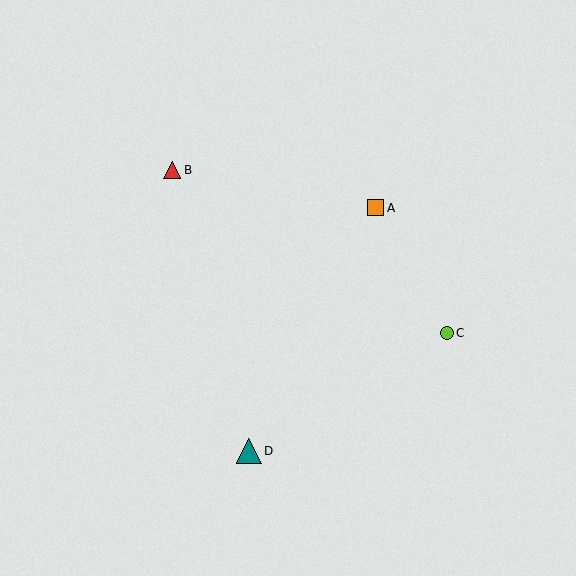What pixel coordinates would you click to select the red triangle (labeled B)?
Click at (172, 170) to select the red triangle B.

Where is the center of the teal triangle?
The center of the teal triangle is at (249, 451).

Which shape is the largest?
The teal triangle (labeled D) is the largest.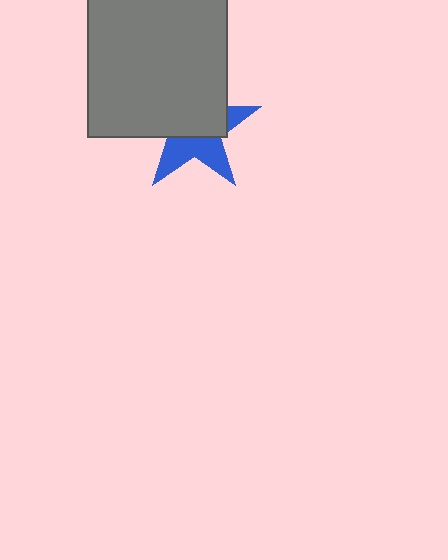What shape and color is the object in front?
The object in front is a gray square.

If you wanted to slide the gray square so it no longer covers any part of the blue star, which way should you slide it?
Slide it up — that is the most direct way to separate the two shapes.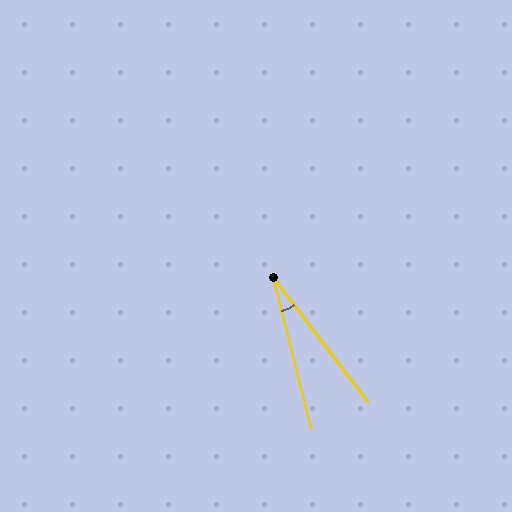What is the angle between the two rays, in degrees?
Approximately 23 degrees.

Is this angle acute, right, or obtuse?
It is acute.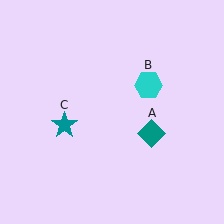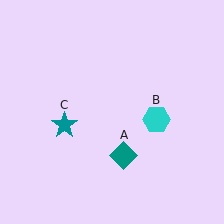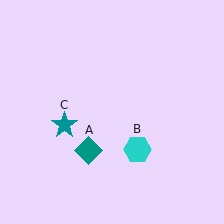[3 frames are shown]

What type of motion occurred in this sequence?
The teal diamond (object A), cyan hexagon (object B) rotated clockwise around the center of the scene.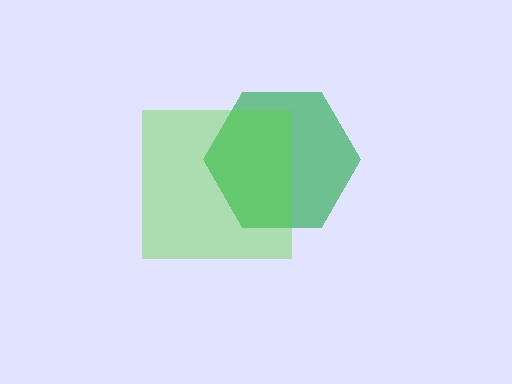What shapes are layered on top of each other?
The layered shapes are: a green hexagon, a lime square.